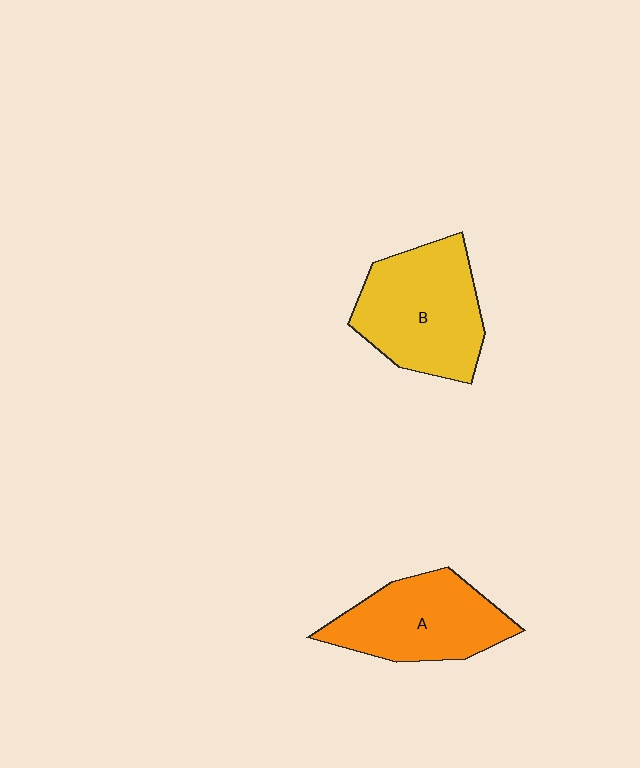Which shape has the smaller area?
Shape A (orange).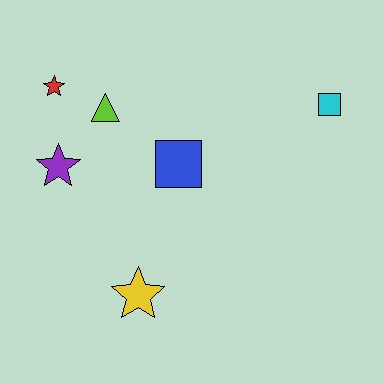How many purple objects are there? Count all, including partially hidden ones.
There is 1 purple object.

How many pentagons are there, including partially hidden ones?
There are no pentagons.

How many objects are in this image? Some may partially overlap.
There are 6 objects.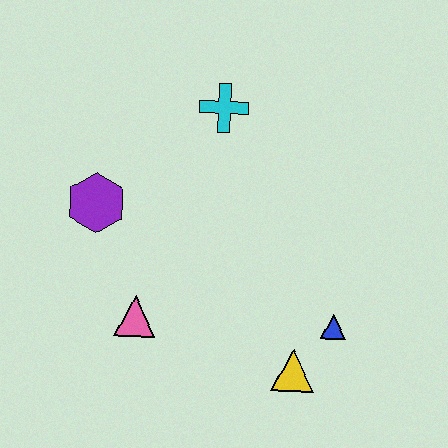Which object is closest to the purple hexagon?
The pink triangle is closest to the purple hexagon.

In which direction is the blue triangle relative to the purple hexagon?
The blue triangle is to the right of the purple hexagon.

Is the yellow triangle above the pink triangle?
No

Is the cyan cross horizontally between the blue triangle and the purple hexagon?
Yes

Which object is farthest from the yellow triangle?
The cyan cross is farthest from the yellow triangle.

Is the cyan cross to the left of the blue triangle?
Yes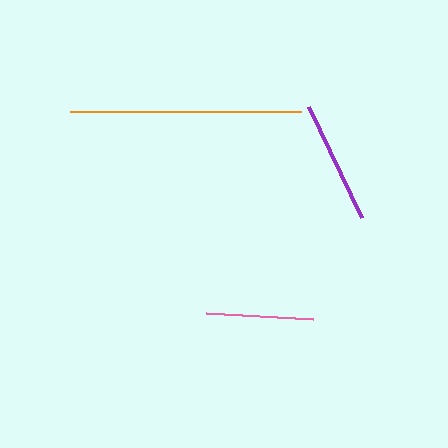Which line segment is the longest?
The orange line is the longest at approximately 232 pixels.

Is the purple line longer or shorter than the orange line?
The orange line is longer than the purple line.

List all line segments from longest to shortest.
From longest to shortest: orange, purple, pink.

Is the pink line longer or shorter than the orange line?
The orange line is longer than the pink line.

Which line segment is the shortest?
The pink line is the shortest at approximately 107 pixels.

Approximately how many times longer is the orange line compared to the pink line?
The orange line is approximately 2.2 times the length of the pink line.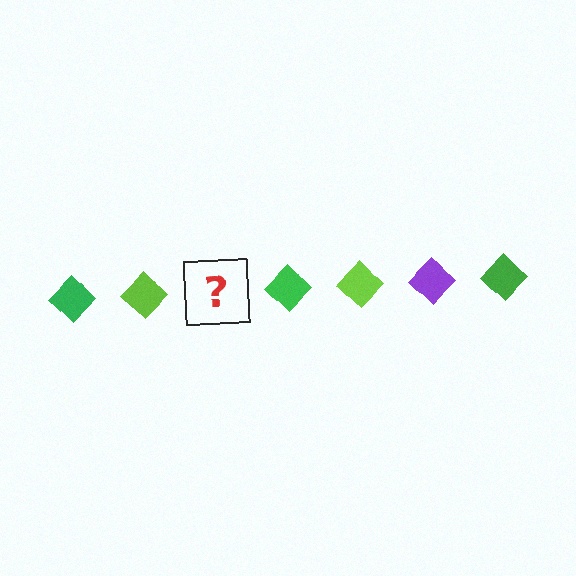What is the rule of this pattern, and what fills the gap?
The rule is that the pattern cycles through green, lime, purple diamonds. The gap should be filled with a purple diamond.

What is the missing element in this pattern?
The missing element is a purple diamond.